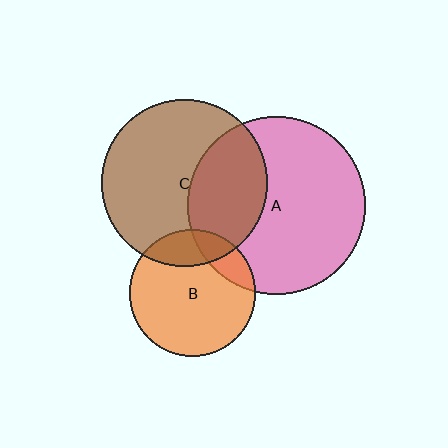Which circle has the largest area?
Circle A (pink).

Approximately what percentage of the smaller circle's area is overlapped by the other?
Approximately 20%.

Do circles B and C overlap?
Yes.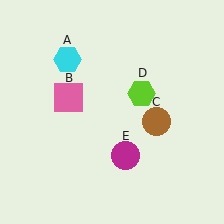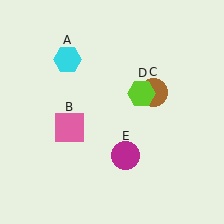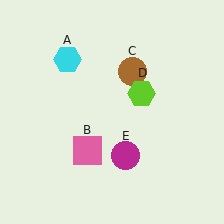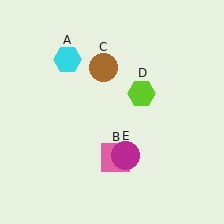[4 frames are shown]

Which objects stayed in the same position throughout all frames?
Cyan hexagon (object A) and lime hexagon (object D) and magenta circle (object E) remained stationary.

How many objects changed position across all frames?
2 objects changed position: pink square (object B), brown circle (object C).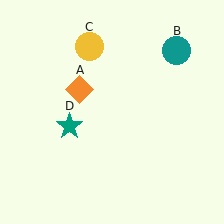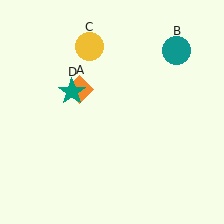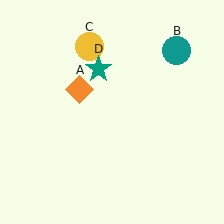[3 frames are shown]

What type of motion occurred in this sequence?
The teal star (object D) rotated clockwise around the center of the scene.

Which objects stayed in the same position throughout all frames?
Orange diamond (object A) and teal circle (object B) and yellow circle (object C) remained stationary.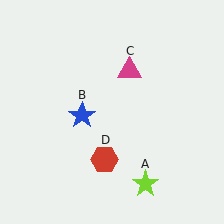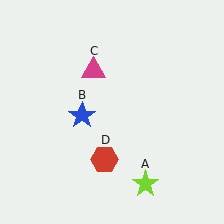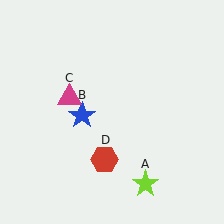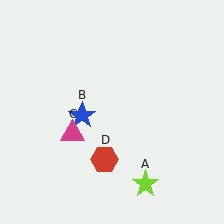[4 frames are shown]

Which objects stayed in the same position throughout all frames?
Lime star (object A) and blue star (object B) and red hexagon (object D) remained stationary.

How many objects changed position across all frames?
1 object changed position: magenta triangle (object C).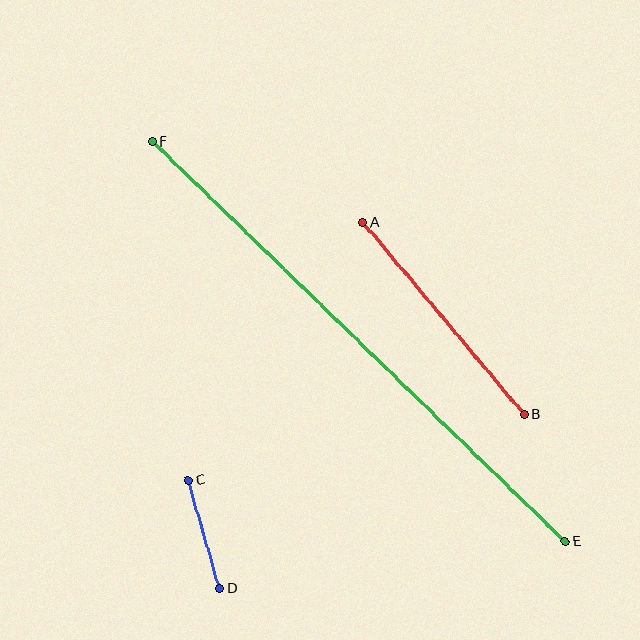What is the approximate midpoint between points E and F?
The midpoint is at approximately (359, 341) pixels.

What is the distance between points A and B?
The distance is approximately 251 pixels.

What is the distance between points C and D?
The distance is approximately 112 pixels.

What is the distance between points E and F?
The distance is approximately 575 pixels.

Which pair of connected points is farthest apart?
Points E and F are farthest apart.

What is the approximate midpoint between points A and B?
The midpoint is at approximately (443, 319) pixels.